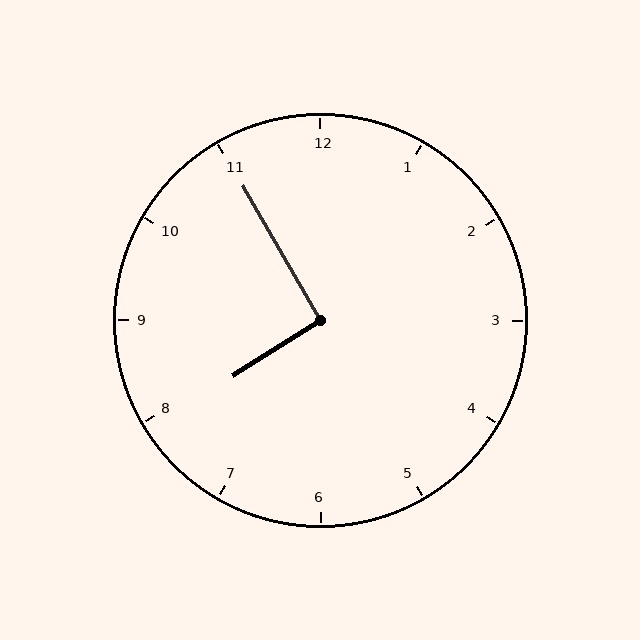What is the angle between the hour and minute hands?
Approximately 92 degrees.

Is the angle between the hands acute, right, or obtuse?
It is right.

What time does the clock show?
7:55.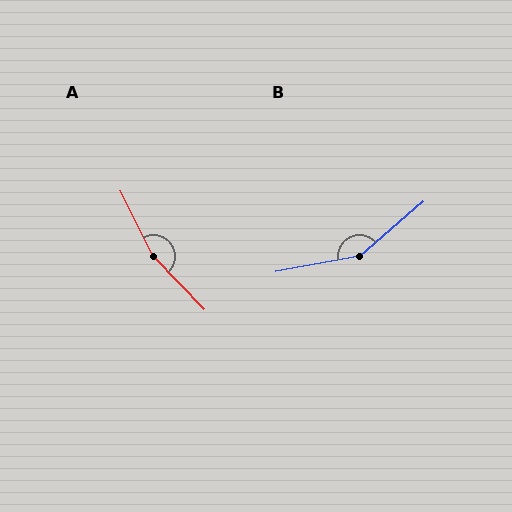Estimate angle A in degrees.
Approximately 163 degrees.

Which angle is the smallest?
B, at approximately 149 degrees.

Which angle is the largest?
A, at approximately 163 degrees.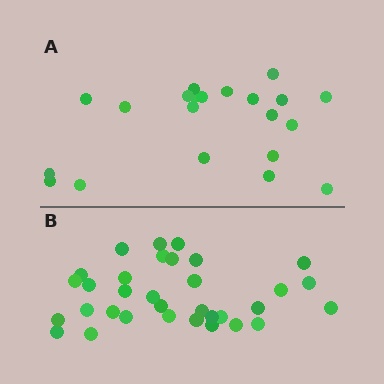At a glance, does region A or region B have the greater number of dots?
Region B (the bottom region) has more dots.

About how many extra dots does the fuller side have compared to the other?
Region B has roughly 12 or so more dots than region A.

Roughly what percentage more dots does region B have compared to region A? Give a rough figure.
About 55% more.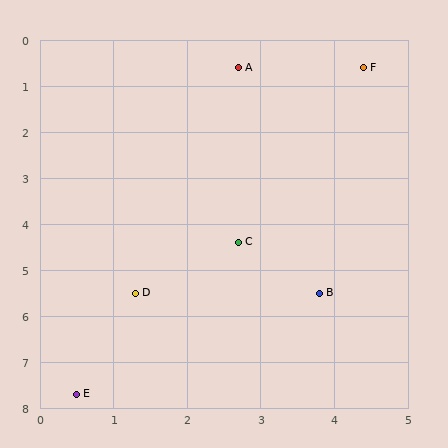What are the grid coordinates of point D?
Point D is at approximately (1.3, 5.5).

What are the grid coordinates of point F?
Point F is at approximately (4.4, 0.6).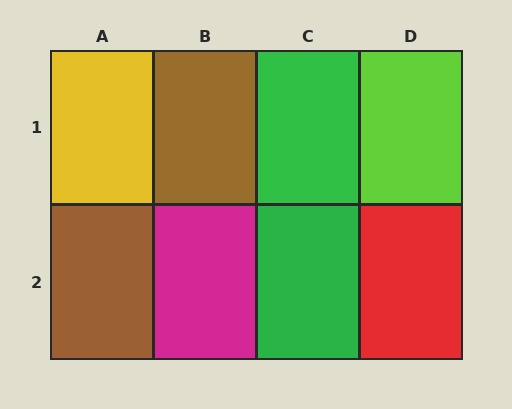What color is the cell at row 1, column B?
Brown.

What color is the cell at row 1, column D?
Lime.